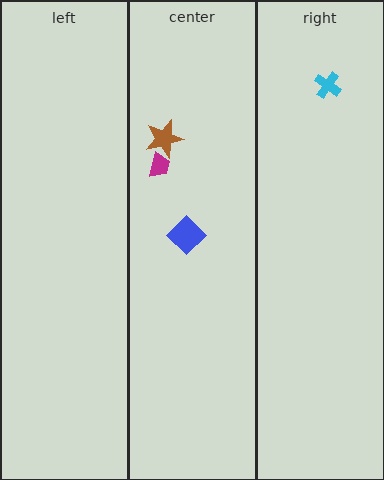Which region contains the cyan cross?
The right region.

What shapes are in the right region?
The cyan cross.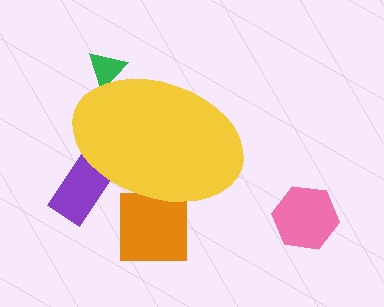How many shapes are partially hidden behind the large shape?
3 shapes are partially hidden.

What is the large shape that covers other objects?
A yellow ellipse.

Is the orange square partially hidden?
Yes, the orange square is partially hidden behind the yellow ellipse.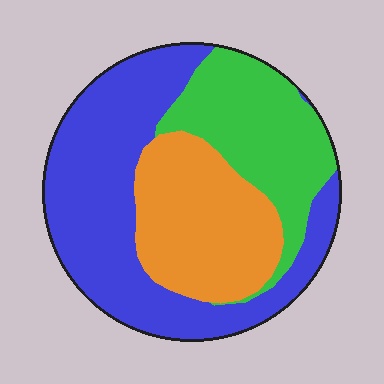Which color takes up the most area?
Blue, at roughly 45%.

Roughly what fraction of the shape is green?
Green covers 26% of the shape.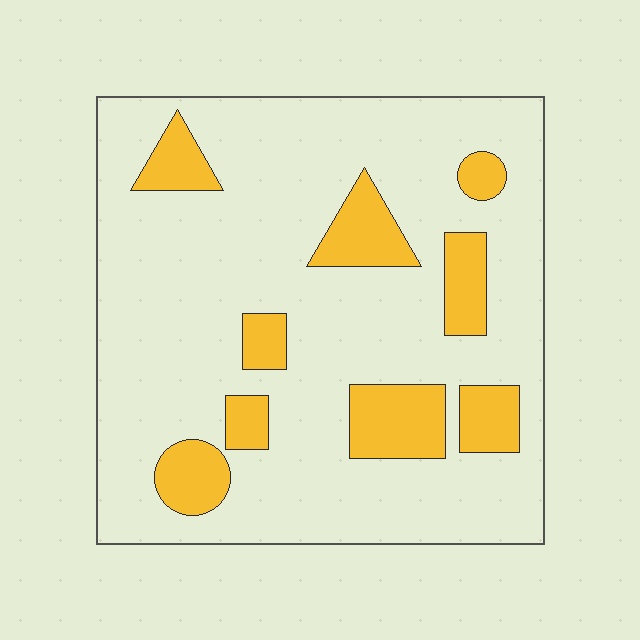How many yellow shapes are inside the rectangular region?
9.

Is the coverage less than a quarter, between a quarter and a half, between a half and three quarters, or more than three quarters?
Less than a quarter.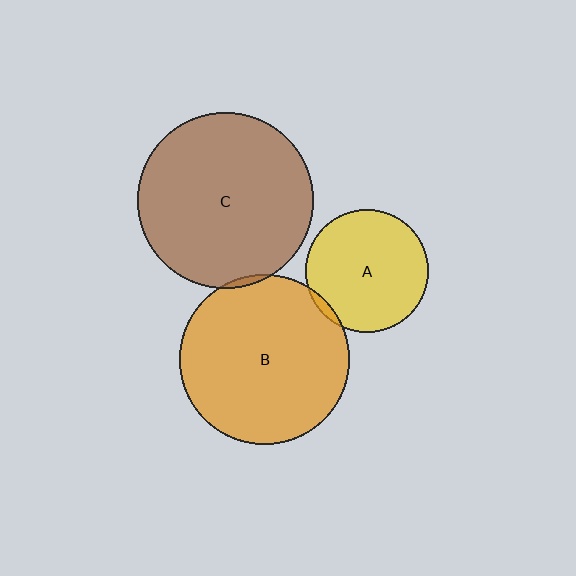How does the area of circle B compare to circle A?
Approximately 1.9 times.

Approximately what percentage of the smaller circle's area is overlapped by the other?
Approximately 5%.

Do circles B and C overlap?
Yes.